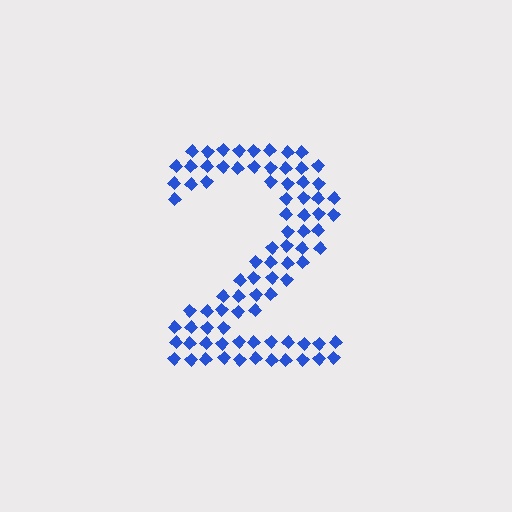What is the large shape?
The large shape is the digit 2.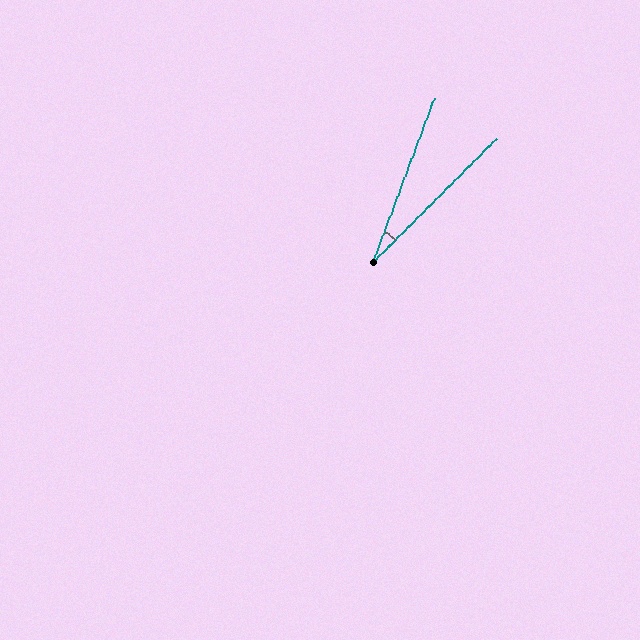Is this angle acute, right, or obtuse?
It is acute.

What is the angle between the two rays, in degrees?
Approximately 24 degrees.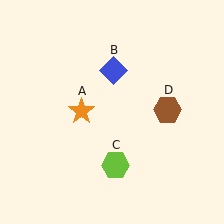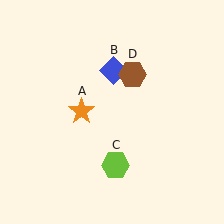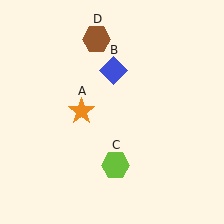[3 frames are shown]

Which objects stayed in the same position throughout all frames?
Orange star (object A) and blue diamond (object B) and lime hexagon (object C) remained stationary.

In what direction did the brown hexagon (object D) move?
The brown hexagon (object D) moved up and to the left.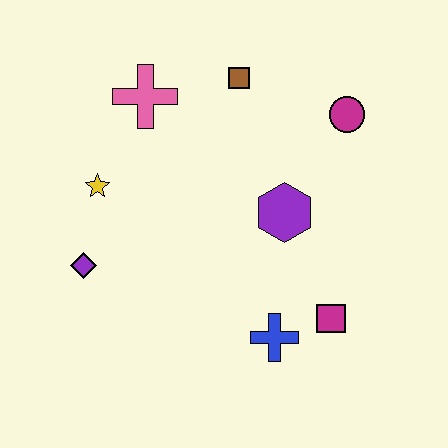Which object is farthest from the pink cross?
The magenta square is farthest from the pink cross.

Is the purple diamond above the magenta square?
Yes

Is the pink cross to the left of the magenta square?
Yes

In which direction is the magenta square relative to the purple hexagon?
The magenta square is below the purple hexagon.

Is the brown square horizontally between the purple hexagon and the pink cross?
Yes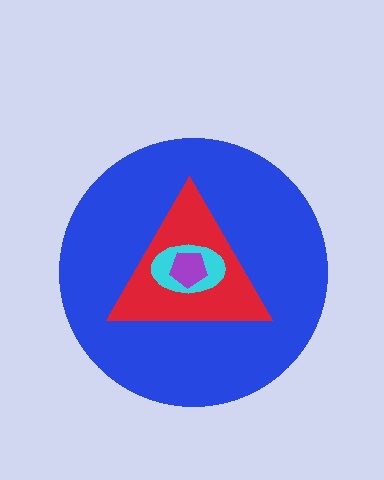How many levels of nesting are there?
4.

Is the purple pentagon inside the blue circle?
Yes.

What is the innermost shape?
The purple pentagon.